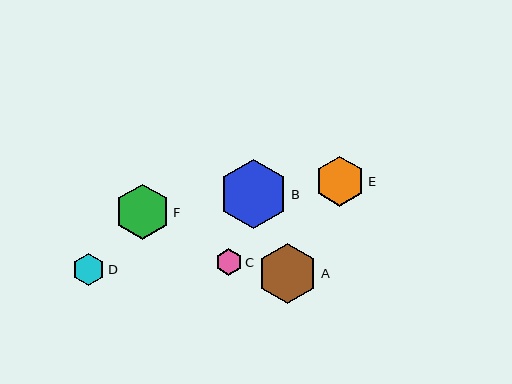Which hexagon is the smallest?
Hexagon C is the smallest with a size of approximately 27 pixels.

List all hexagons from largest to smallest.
From largest to smallest: B, A, F, E, D, C.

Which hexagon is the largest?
Hexagon B is the largest with a size of approximately 69 pixels.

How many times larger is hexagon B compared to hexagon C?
Hexagon B is approximately 2.6 times the size of hexagon C.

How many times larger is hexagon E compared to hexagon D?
Hexagon E is approximately 1.5 times the size of hexagon D.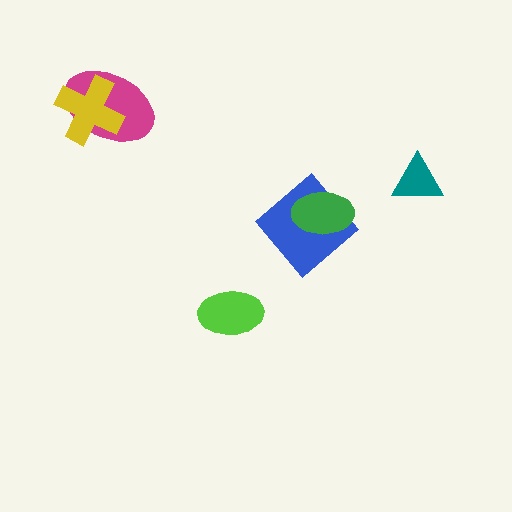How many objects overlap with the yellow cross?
1 object overlaps with the yellow cross.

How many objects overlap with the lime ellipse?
0 objects overlap with the lime ellipse.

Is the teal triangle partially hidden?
No, no other shape covers it.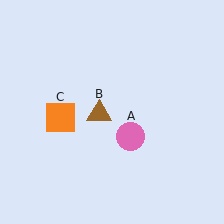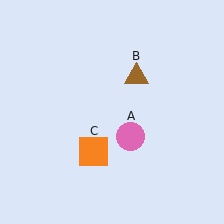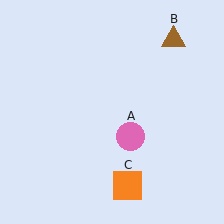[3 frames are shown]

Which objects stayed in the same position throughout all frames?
Pink circle (object A) remained stationary.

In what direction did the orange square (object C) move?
The orange square (object C) moved down and to the right.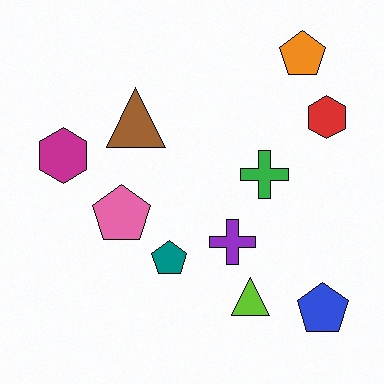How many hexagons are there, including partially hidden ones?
There are 2 hexagons.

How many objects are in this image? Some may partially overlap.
There are 10 objects.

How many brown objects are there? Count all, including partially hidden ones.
There is 1 brown object.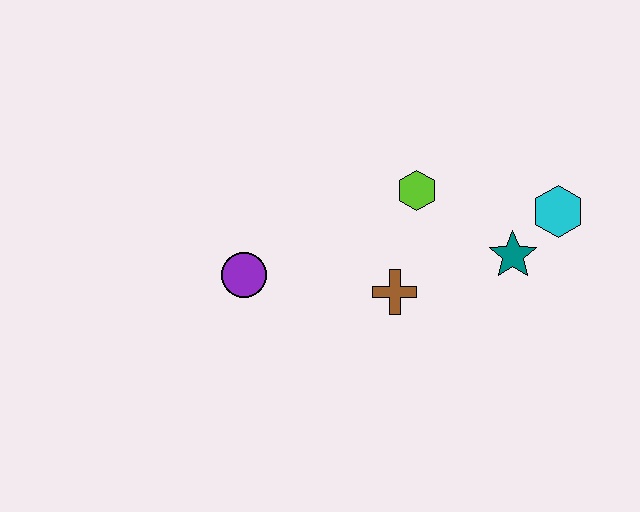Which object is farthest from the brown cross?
The cyan hexagon is farthest from the brown cross.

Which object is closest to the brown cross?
The lime hexagon is closest to the brown cross.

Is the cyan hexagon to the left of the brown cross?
No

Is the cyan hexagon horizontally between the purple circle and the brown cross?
No